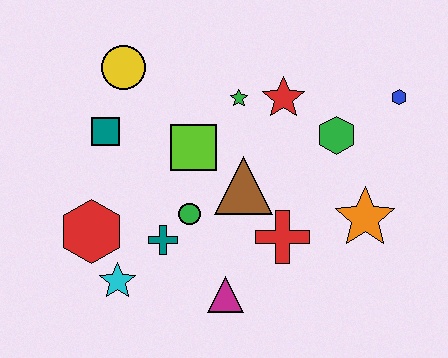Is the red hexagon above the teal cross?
Yes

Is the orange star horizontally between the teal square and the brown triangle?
No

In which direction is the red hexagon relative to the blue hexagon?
The red hexagon is to the left of the blue hexagon.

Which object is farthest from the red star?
The cyan star is farthest from the red star.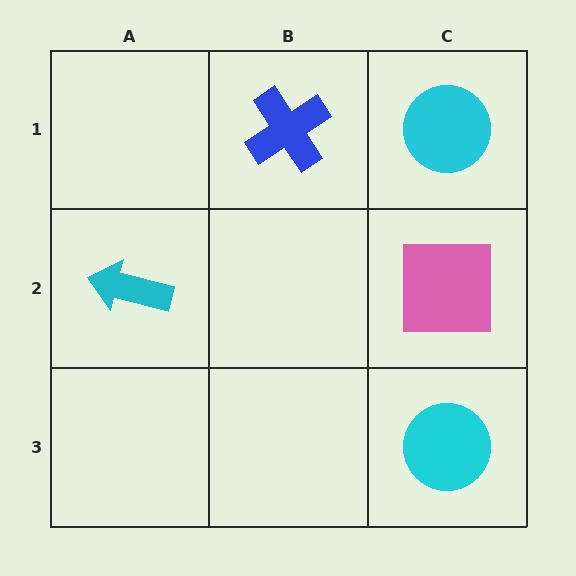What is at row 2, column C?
A pink square.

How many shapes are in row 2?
2 shapes.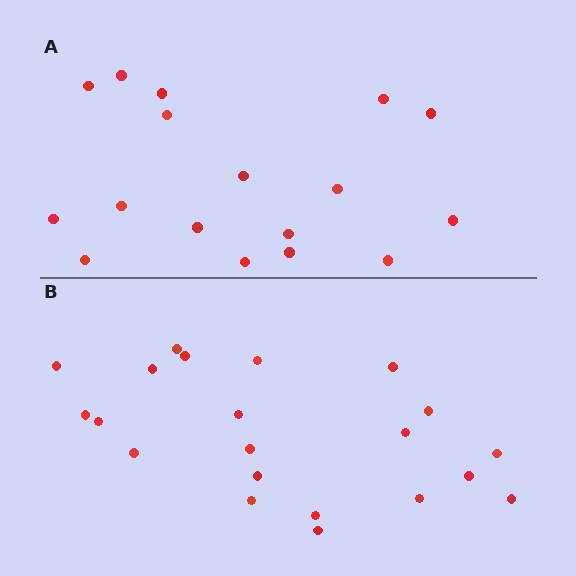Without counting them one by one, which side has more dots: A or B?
Region B (the bottom region) has more dots.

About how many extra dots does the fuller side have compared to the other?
Region B has about 4 more dots than region A.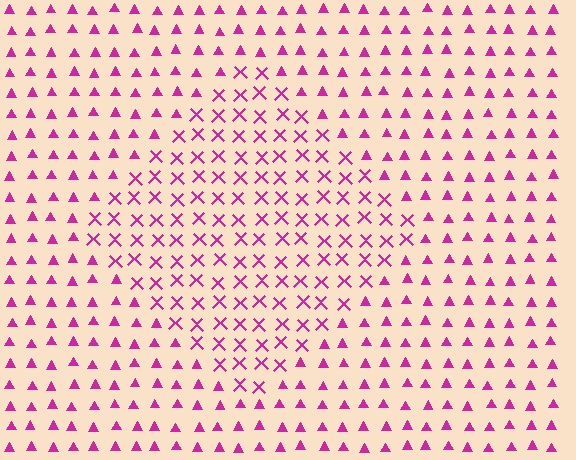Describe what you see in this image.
The image is filled with small magenta elements arranged in a uniform grid. A diamond-shaped region contains X marks, while the surrounding area contains triangles. The boundary is defined purely by the change in element shape.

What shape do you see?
I see a diamond.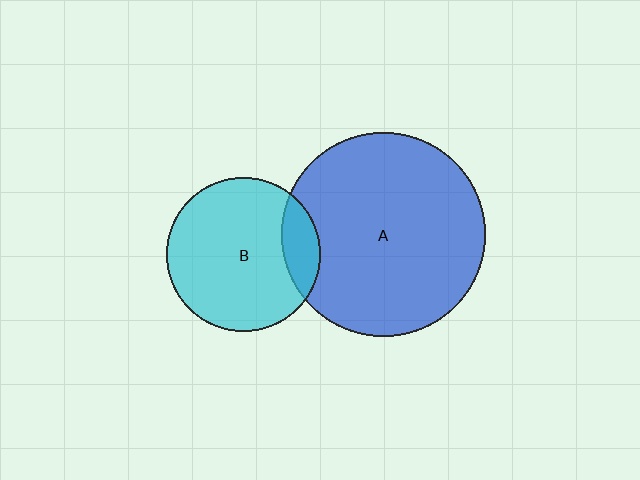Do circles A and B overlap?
Yes.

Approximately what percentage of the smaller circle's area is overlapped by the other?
Approximately 15%.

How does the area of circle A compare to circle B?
Approximately 1.7 times.